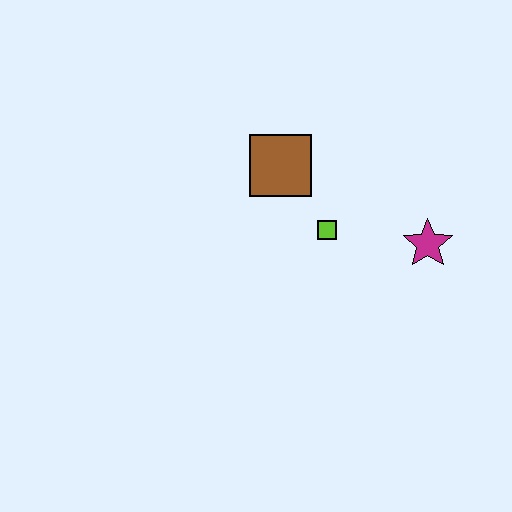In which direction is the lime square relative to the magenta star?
The lime square is to the left of the magenta star.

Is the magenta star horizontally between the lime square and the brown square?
No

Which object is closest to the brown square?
The lime square is closest to the brown square.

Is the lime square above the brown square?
No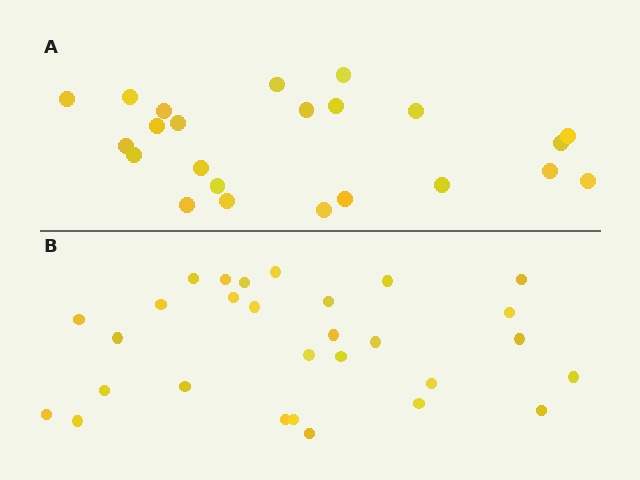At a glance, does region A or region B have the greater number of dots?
Region B (the bottom region) has more dots.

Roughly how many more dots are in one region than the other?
Region B has about 6 more dots than region A.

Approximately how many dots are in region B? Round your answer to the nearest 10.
About 30 dots. (The exact count is 29, which rounds to 30.)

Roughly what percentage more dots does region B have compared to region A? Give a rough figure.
About 25% more.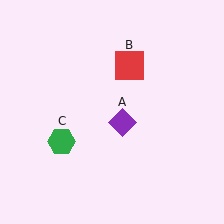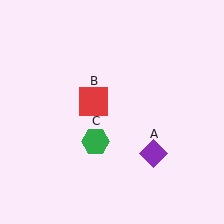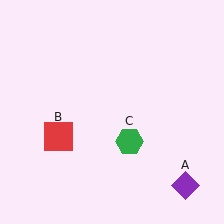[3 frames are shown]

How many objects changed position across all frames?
3 objects changed position: purple diamond (object A), red square (object B), green hexagon (object C).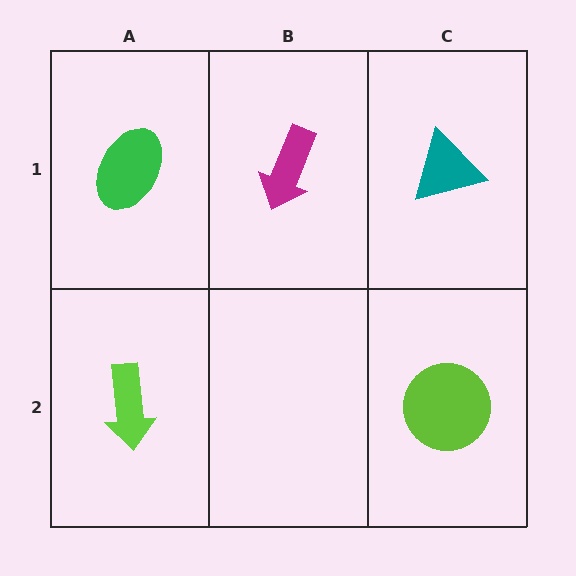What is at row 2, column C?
A lime circle.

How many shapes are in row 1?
3 shapes.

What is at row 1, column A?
A green ellipse.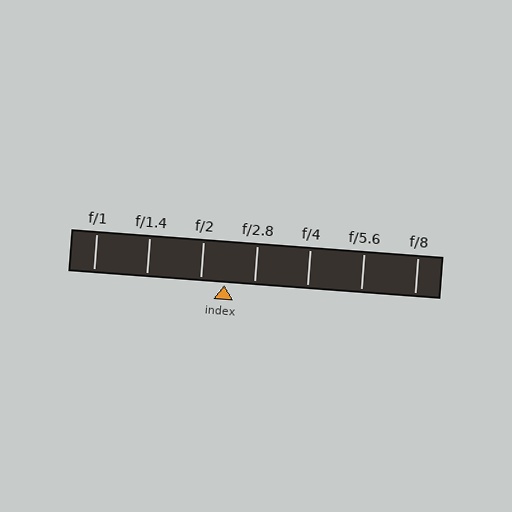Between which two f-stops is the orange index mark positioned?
The index mark is between f/2 and f/2.8.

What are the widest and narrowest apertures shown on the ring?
The widest aperture shown is f/1 and the narrowest is f/8.